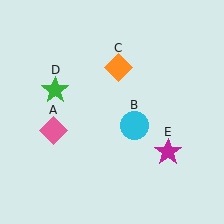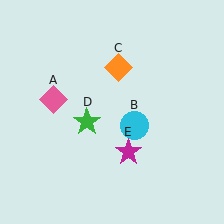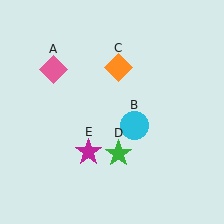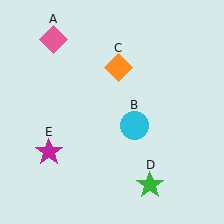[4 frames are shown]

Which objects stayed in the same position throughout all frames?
Cyan circle (object B) and orange diamond (object C) remained stationary.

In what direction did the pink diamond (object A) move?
The pink diamond (object A) moved up.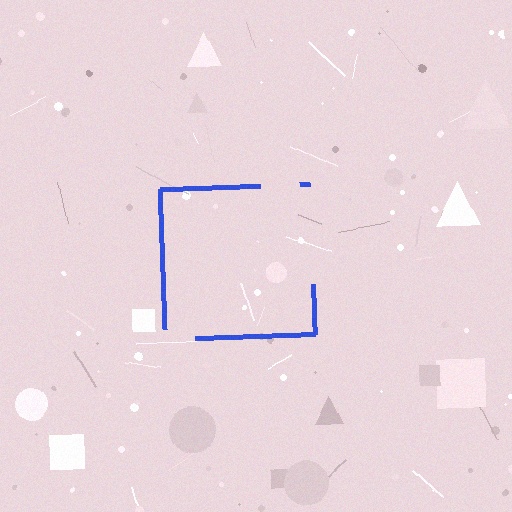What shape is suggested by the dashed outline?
The dashed outline suggests a square.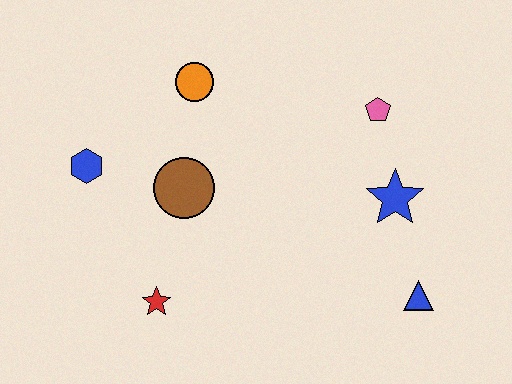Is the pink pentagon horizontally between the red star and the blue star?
Yes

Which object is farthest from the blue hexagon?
The blue triangle is farthest from the blue hexagon.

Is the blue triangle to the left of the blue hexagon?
No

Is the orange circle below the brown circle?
No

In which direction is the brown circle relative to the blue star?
The brown circle is to the left of the blue star.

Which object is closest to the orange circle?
The brown circle is closest to the orange circle.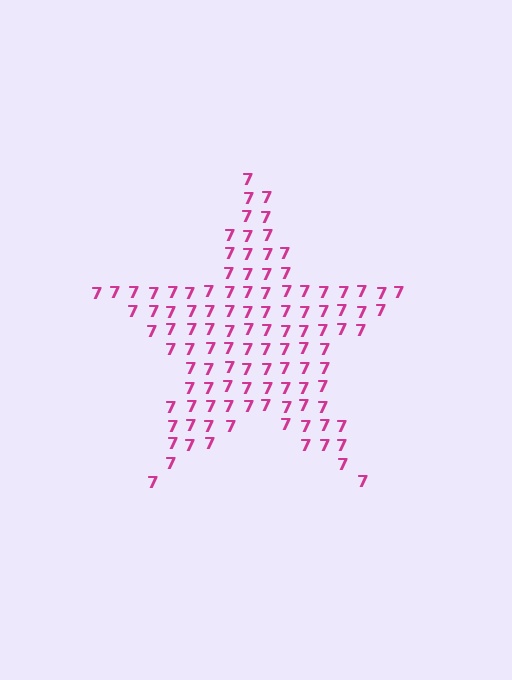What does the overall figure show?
The overall figure shows a star.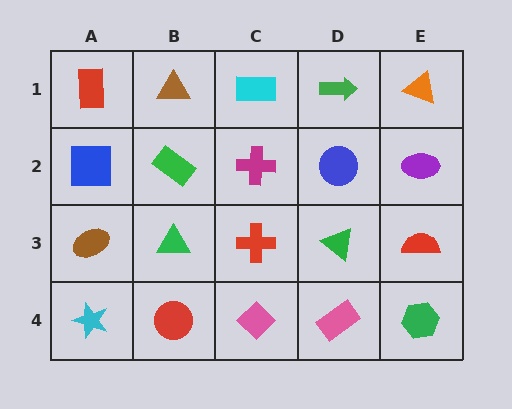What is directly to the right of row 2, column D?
A purple ellipse.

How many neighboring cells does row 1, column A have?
2.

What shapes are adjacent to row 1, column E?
A purple ellipse (row 2, column E), a green arrow (row 1, column D).